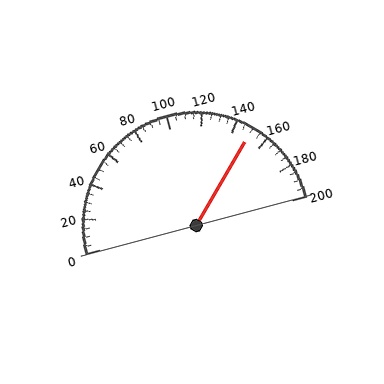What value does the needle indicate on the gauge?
The needle indicates approximately 150.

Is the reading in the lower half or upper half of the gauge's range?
The reading is in the upper half of the range (0 to 200).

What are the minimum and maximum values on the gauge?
The gauge ranges from 0 to 200.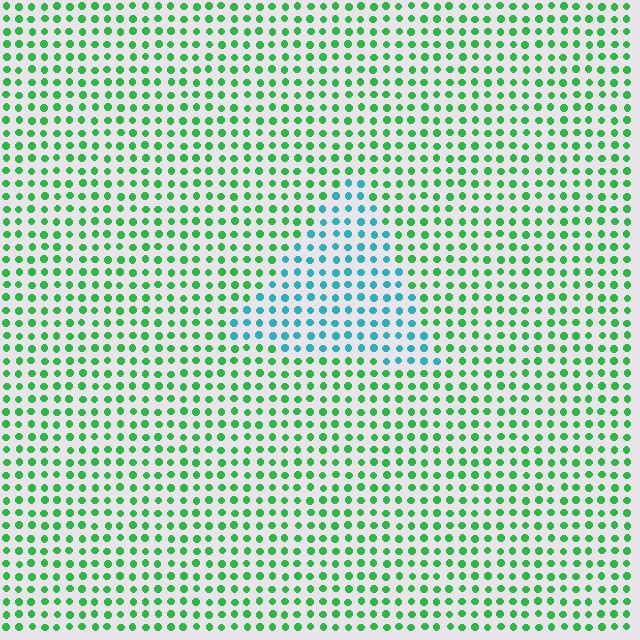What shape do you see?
I see a triangle.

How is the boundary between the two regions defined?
The boundary is defined purely by a slight shift in hue (about 53 degrees). Spacing, size, and orientation are identical on both sides.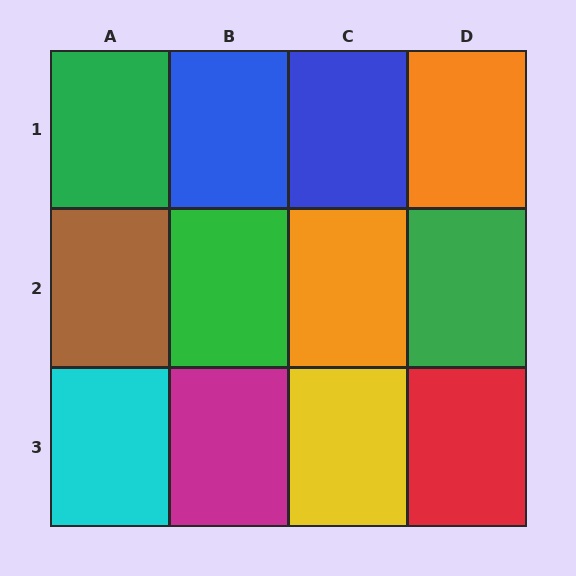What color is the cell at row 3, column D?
Red.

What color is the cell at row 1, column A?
Green.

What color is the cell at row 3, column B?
Magenta.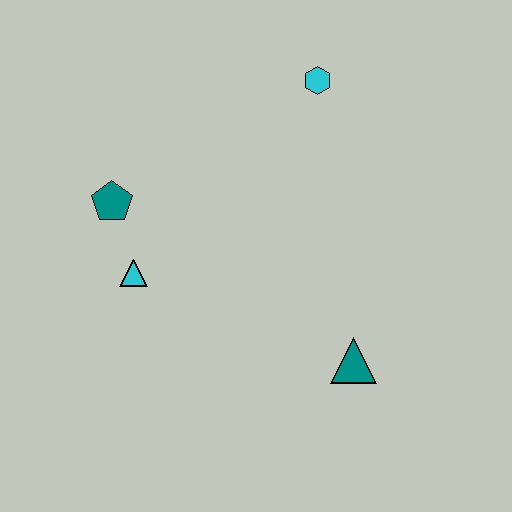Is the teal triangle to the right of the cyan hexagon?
Yes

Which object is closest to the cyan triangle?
The teal pentagon is closest to the cyan triangle.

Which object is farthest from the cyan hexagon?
The teal triangle is farthest from the cyan hexagon.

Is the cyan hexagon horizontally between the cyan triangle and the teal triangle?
Yes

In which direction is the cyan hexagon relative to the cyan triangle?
The cyan hexagon is above the cyan triangle.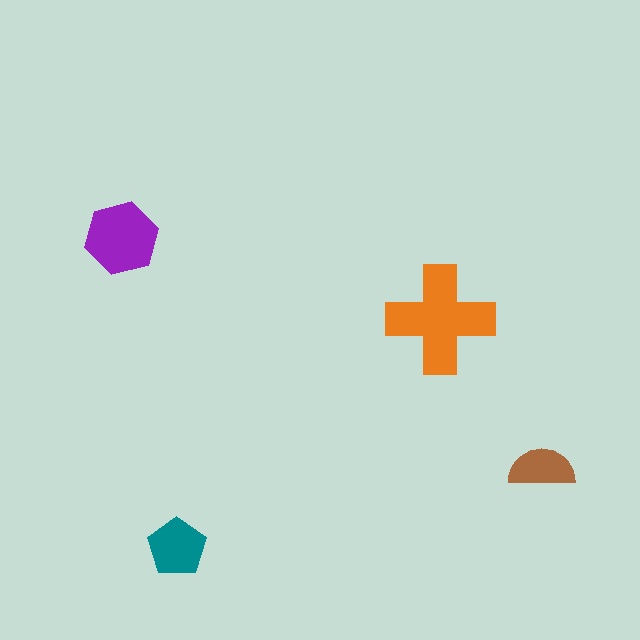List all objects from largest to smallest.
The orange cross, the purple hexagon, the teal pentagon, the brown semicircle.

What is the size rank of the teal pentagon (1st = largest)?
3rd.